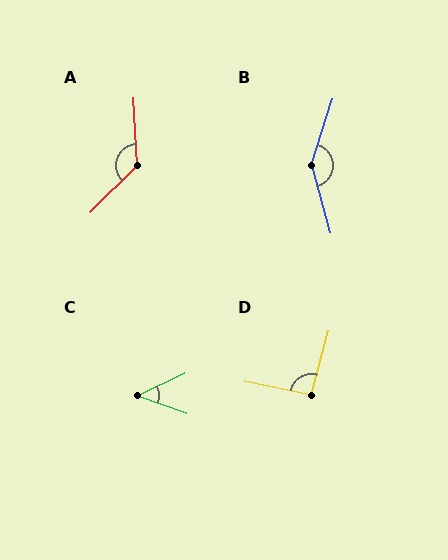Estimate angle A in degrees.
Approximately 132 degrees.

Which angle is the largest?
B, at approximately 147 degrees.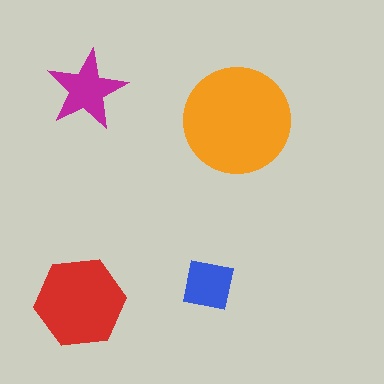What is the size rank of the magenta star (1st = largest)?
3rd.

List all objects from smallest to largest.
The blue square, the magenta star, the red hexagon, the orange circle.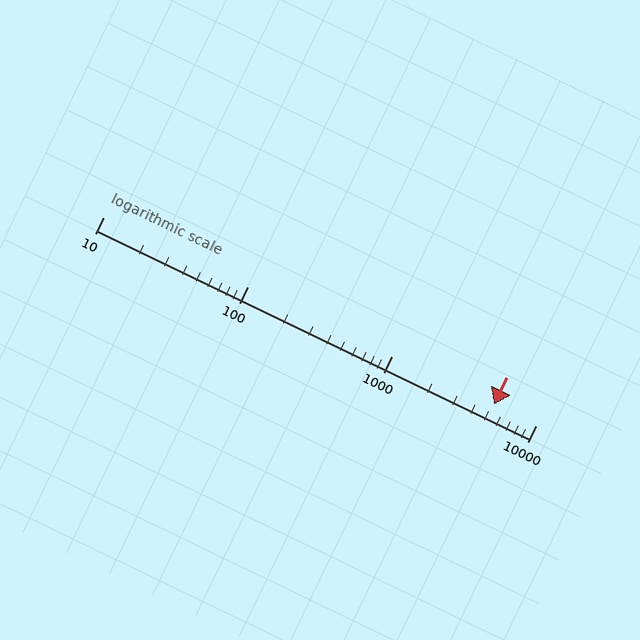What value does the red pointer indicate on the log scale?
The pointer indicates approximately 5100.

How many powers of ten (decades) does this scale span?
The scale spans 3 decades, from 10 to 10000.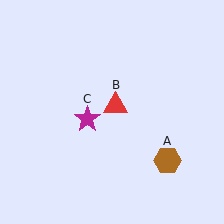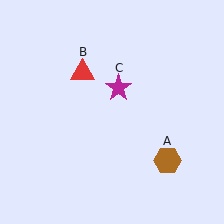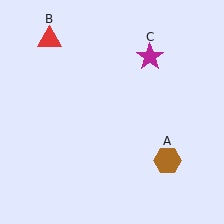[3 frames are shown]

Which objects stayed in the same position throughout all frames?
Brown hexagon (object A) remained stationary.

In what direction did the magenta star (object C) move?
The magenta star (object C) moved up and to the right.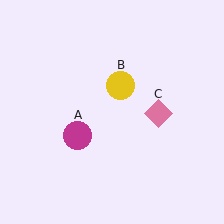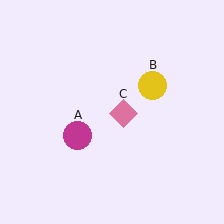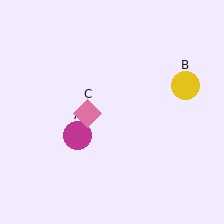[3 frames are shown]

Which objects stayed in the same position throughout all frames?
Magenta circle (object A) remained stationary.